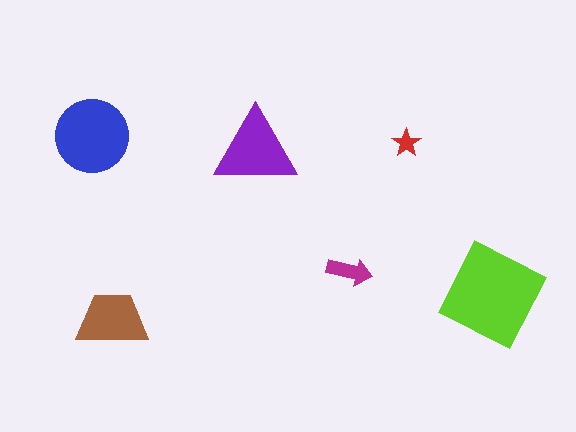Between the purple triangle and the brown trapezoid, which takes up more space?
The purple triangle.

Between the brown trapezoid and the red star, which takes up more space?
The brown trapezoid.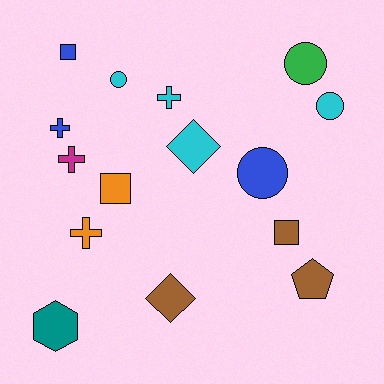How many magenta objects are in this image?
There is 1 magenta object.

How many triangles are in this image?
There are no triangles.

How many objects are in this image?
There are 15 objects.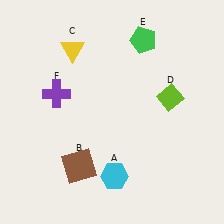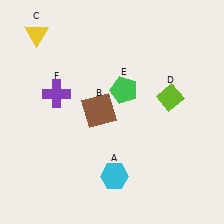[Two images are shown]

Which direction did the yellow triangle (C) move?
The yellow triangle (C) moved left.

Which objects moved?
The objects that moved are: the brown square (B), the yellow triangle (C), the green pentagon (E).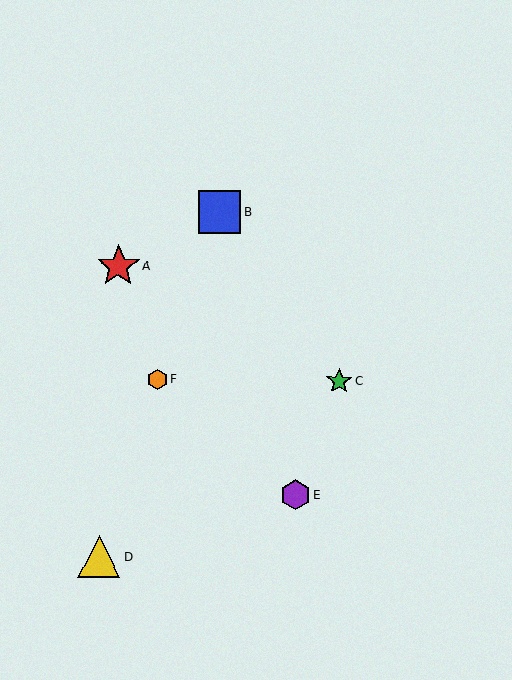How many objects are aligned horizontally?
2 objects (C, F) are aligned horizontally.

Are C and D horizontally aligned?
No, C is at y≈381 and D is at y≈557.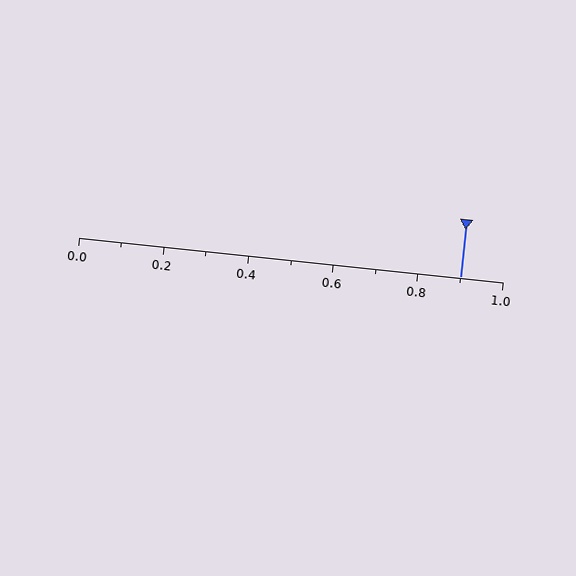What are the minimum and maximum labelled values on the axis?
The axis runs from 0.0 to 1.0.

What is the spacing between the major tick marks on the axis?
The major ticks are spaced 0.2 apart.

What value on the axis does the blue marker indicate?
The marker indicates approximately 0.9.